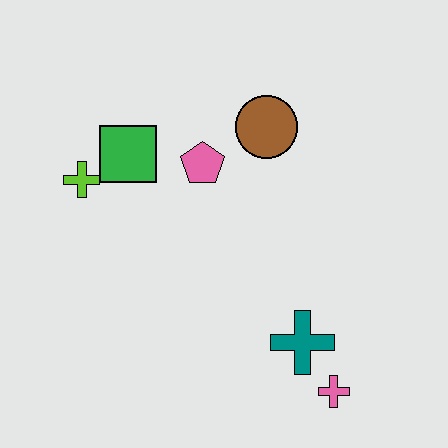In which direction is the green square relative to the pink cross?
The green square is above the pink cross.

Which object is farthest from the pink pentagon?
The pink cross is farthest from the pink pentagon.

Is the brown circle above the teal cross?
Yes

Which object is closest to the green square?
The lime cross is closest to the green square.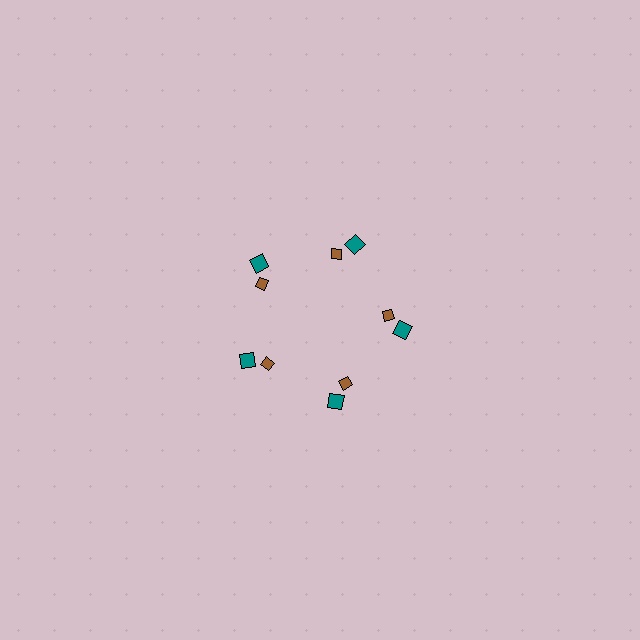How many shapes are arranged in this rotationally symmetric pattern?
There are 10 shapes, arranged in 5 groups of 2.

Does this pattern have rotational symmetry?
Yes, this pattern has 5-fold rotational symmetry. It looks the same after rotating 72 degrees around the center.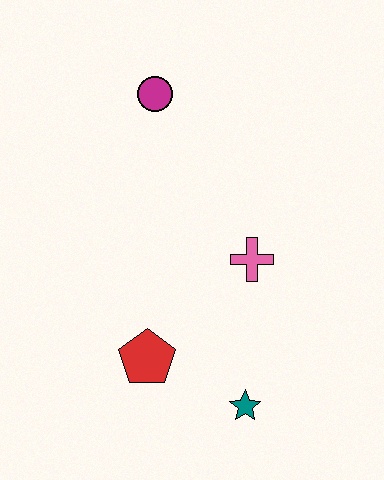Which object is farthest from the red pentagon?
The magenta circle is farthest from the red pentagon.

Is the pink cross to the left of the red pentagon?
No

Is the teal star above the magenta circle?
No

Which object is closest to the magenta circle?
The pink cross is closest to the magenta circle.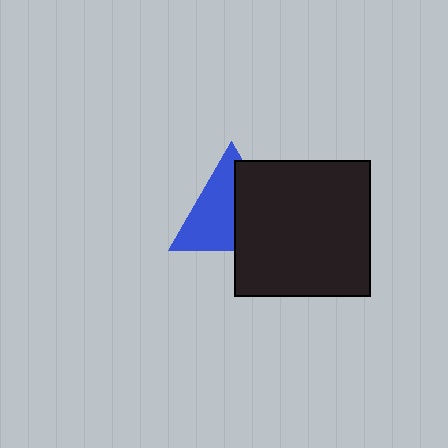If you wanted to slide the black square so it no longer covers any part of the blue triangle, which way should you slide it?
Slide it right — that is the most direct way to separate the two shapes.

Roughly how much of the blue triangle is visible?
About half of it is visible (roughly 54%).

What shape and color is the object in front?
The object in front is a black square.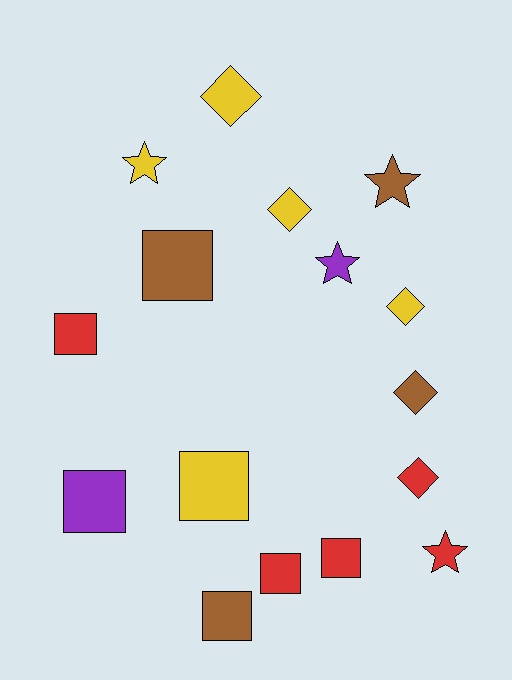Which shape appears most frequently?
Square, with 7 objects.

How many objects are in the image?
There are 16 objects.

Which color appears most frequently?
Red, with 5 objects.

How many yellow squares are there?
There is 1 yellow square.